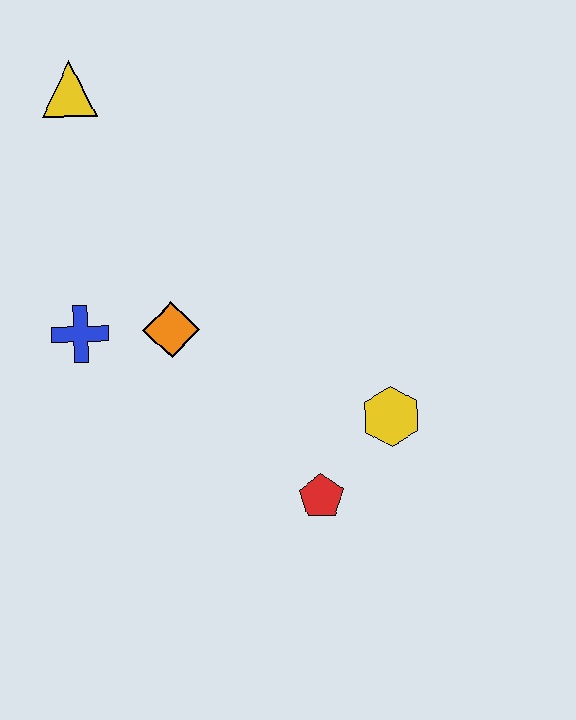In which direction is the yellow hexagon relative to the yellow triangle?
The yellow hexagon is below the yellow triangle.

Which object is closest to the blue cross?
The orange diamond is closest to the blue cross.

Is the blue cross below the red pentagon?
No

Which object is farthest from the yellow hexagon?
The yellow triangle is farthest from the yellow hexagon.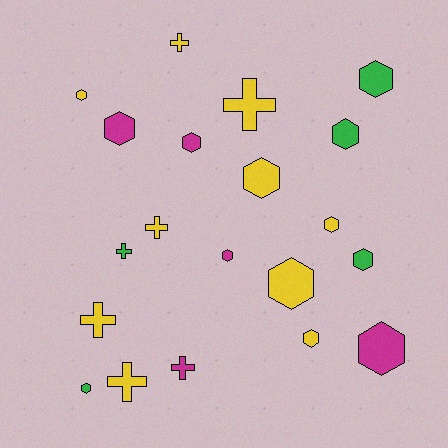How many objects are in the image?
There are 20 objects.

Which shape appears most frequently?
Hexagon, with 13 objects.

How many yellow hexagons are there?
There are 5 yellow hexagons.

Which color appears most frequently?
Yellow, with 10 objects.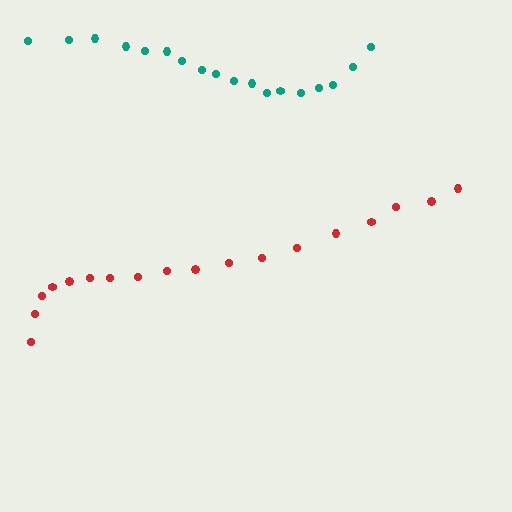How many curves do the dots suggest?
There are 2 distinct paths.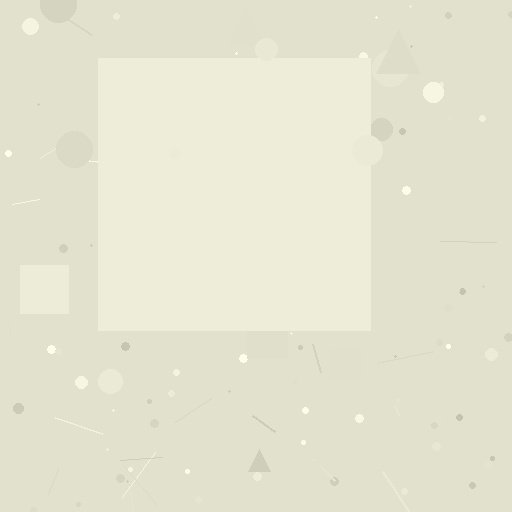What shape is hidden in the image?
A square is hidden in the image.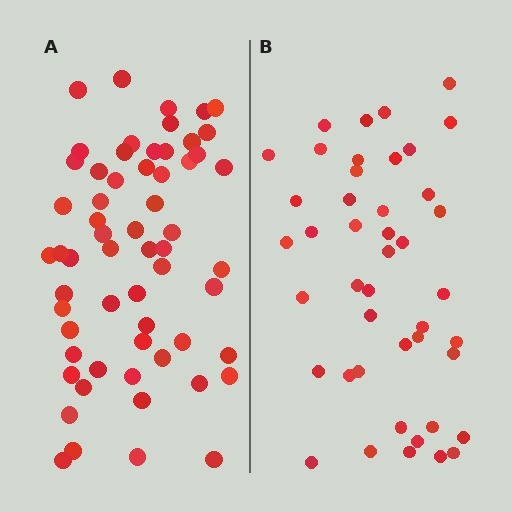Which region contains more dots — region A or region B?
Region A (the left region) has more dots.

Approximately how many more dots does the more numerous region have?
Region A has approximately 15 more dots than region B.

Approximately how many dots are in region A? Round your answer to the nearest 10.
About 60 dots.